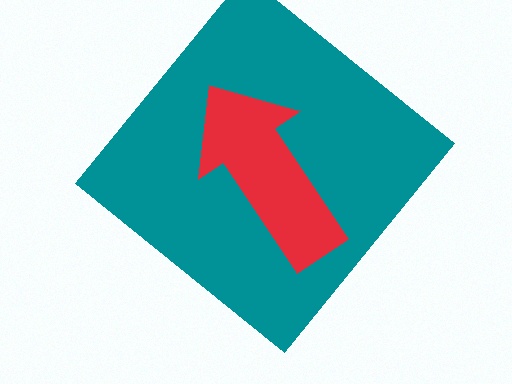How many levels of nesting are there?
2.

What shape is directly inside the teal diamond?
The red arrow.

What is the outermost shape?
The teal diamond.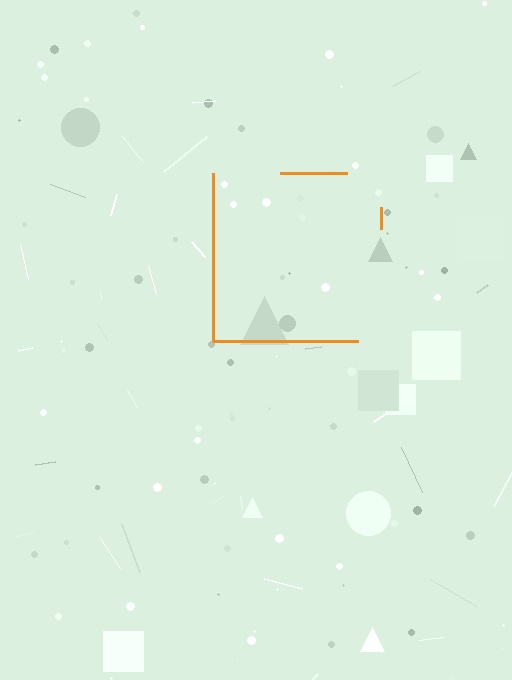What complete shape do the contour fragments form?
The contour fragments form a square.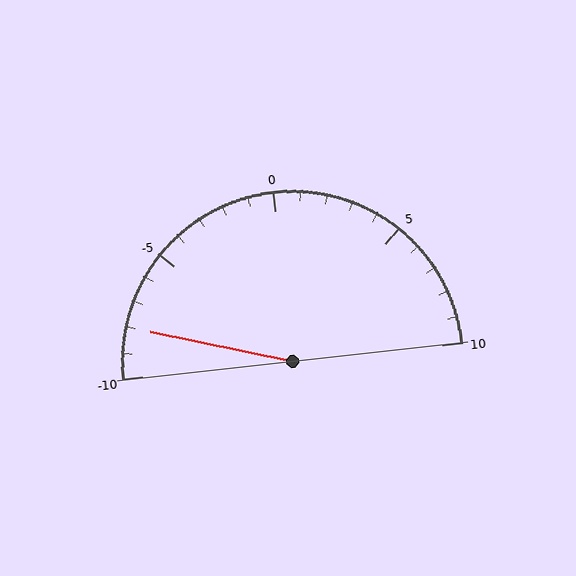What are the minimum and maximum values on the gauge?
The gauge ranges from -10 to 10.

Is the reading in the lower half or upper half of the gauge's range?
The reading is in the lower half of the range (-10 to 10).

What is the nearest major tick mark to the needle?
The nearest major tick mark is -10.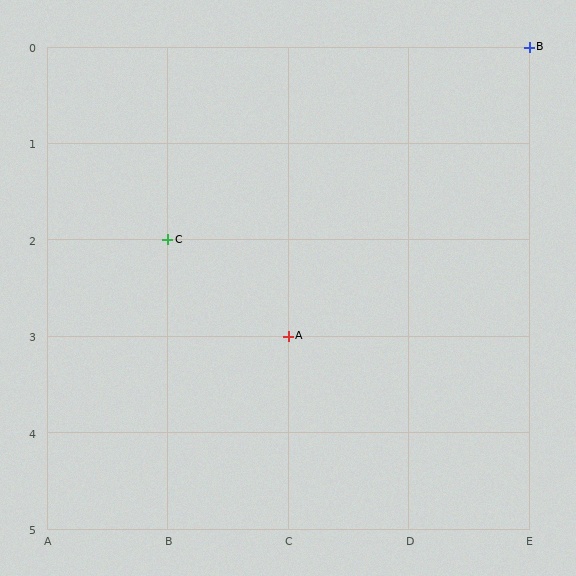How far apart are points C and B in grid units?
Points C and B are 3 columns and 2 rows apart (about 3.6 grid units diagonally).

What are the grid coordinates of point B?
Point B is at grid coordinates (E, 0).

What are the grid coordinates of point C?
Point C is at grid coordinates (B, 2).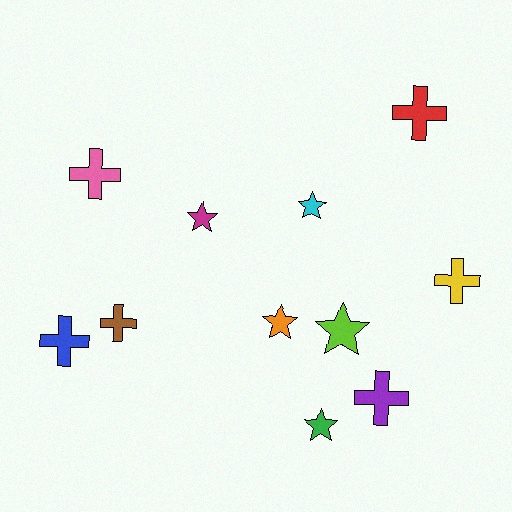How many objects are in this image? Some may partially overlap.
There are 11 objects.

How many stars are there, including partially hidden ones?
There are 5 stars.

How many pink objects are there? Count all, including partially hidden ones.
There is 1 pink object.